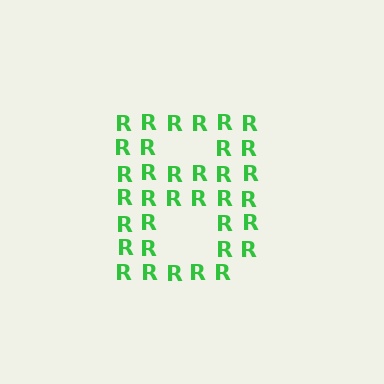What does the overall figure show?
The overall figure shows the letter B.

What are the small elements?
The small elements are letter R's.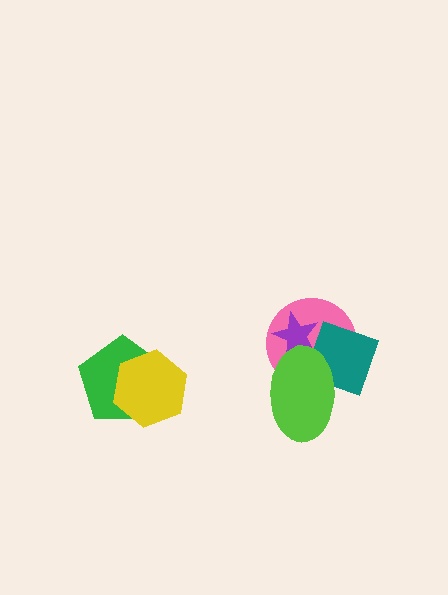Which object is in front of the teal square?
The lime ellipse is in front of the teal square.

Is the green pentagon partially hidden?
Yes, it is partially covered by another shape.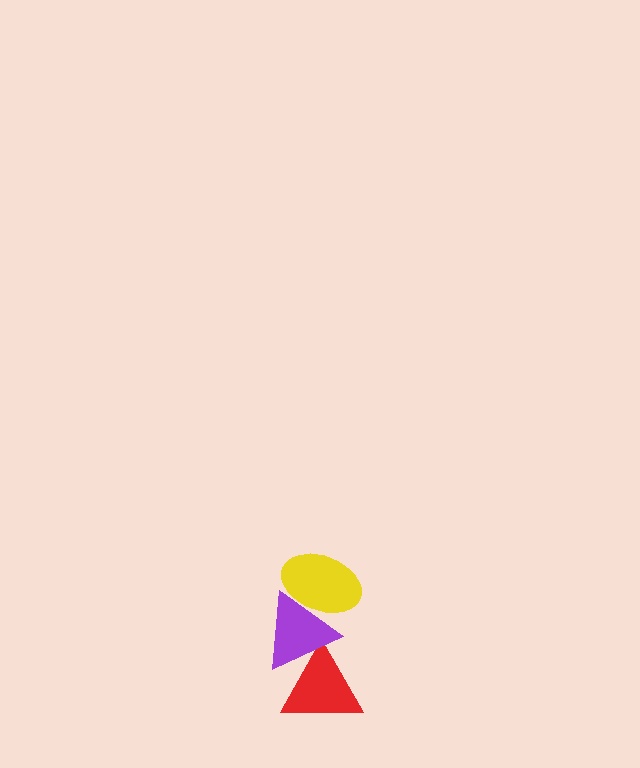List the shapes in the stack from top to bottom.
From top to bottom: the yellow ellipse, the purple triangle, the red triangle.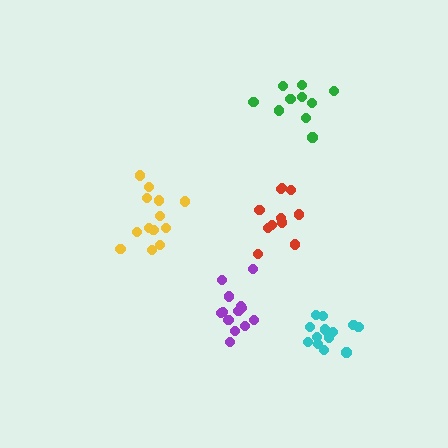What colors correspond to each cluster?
The clusters are colored: green, red, cyan, purple, yellow.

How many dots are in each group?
Group 1: 10 dots, Group 2: 11 dots, Group 3: 14 dots, Group 4: 13 dots, Group 5: 13 dots (61 total).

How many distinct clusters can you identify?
There are 5 distinct clusters.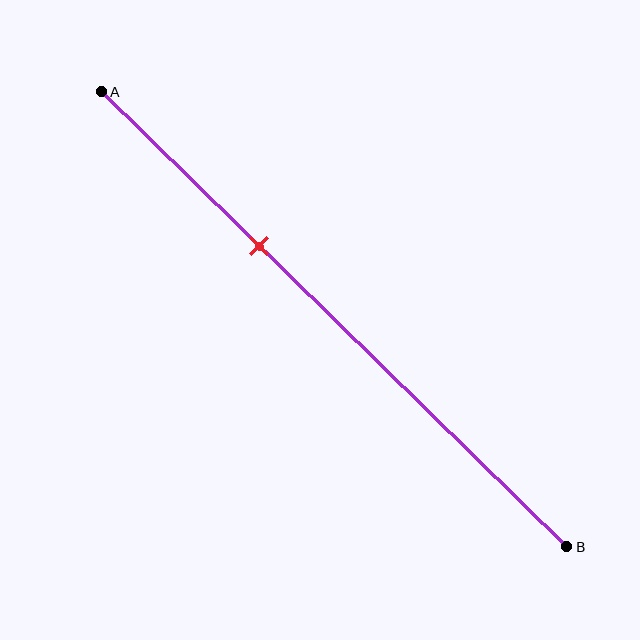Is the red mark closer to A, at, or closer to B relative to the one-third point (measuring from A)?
The red mark is approximately at the one-third point of segment AB.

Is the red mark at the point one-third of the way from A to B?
Yes, the mark is approximately at the one-third point.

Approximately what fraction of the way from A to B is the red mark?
The red mark is approximately 35% of the way from A to B.